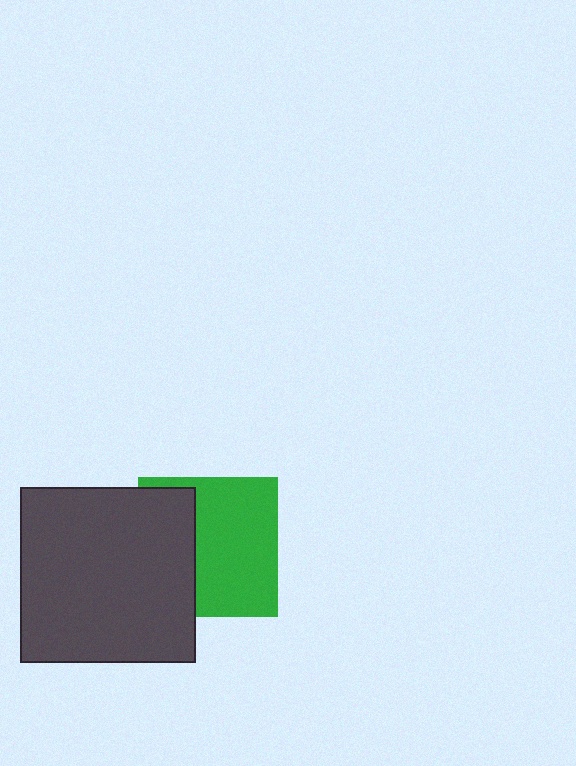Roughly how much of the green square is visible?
About half of it is visible (roughly 62%).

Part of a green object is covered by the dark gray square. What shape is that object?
It is a square.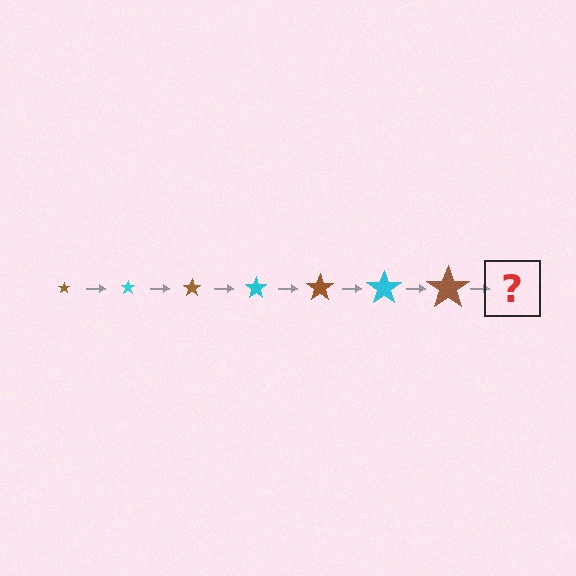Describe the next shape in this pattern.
It should be a cyan star, larger than the previous one.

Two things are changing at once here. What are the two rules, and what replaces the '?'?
The two rules are that the star grows larger each step and the color cycles through brown and cyan. The '?' should be a cyan star, larger than the previous one.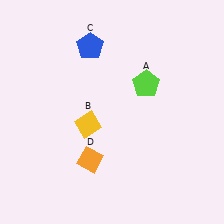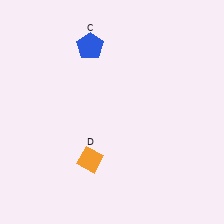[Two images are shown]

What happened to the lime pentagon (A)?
The lime pentagon (A) was removed in Image 2. It was in the top-right area of Image 1.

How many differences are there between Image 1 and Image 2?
There are 2 differences between the two images.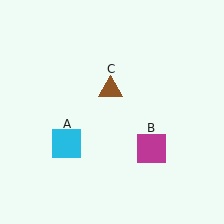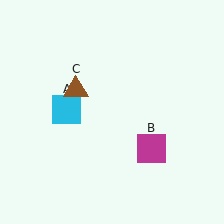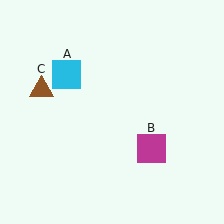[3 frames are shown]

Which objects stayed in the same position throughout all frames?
Magenta square (object B) remained stationary.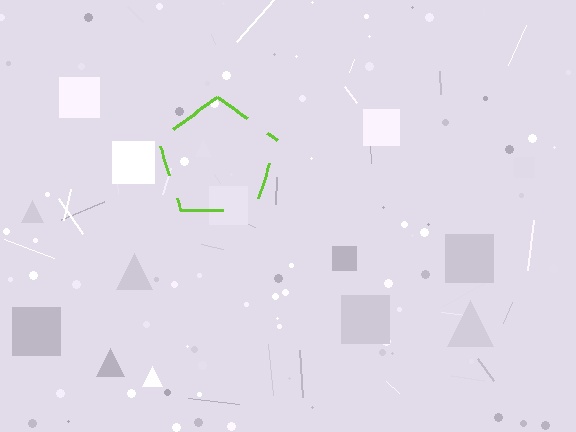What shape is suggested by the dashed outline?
The dashed outline suggests a pentagon.